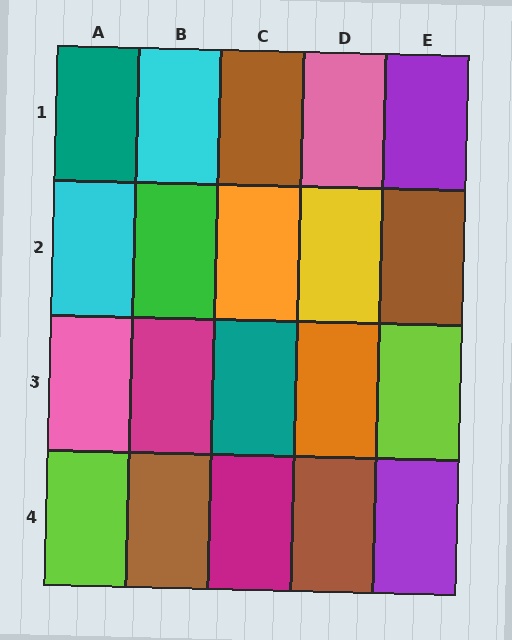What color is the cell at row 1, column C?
Brown.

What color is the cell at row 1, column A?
Teal.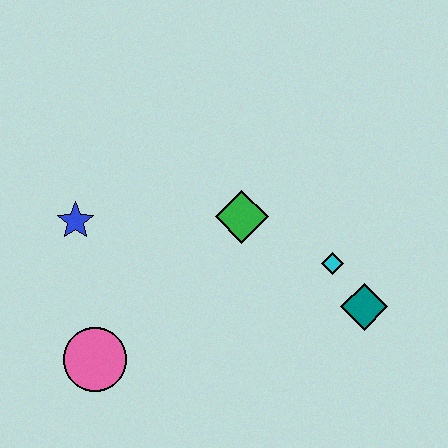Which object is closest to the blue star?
The pink circle is closest to the blue star.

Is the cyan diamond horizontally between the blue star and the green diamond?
No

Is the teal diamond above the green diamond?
No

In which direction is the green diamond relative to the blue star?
The green diamond is to the right of the blue star.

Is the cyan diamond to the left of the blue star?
No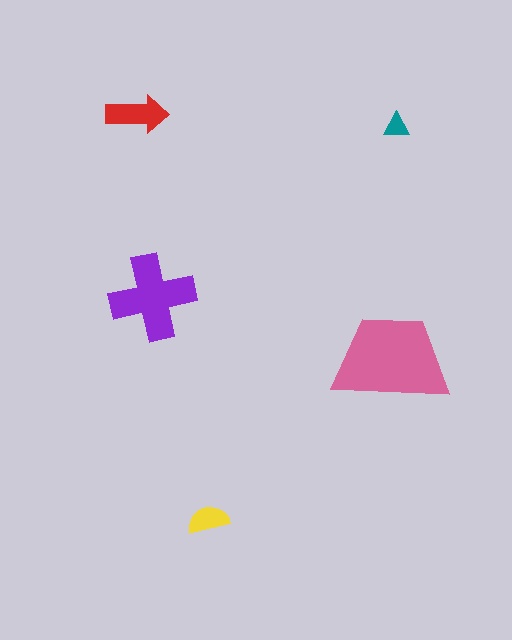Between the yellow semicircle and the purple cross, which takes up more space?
The purple cross.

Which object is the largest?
The pink trapezoid.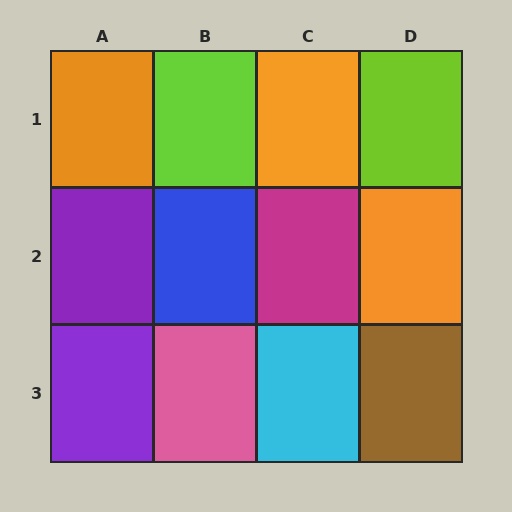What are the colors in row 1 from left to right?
Orange, lime, orange, lime.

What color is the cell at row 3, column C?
Cyan.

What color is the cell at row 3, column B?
Pink.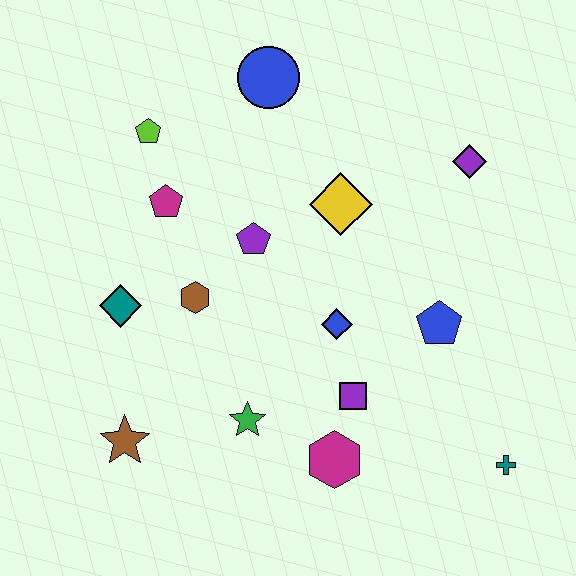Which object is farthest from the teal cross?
The lime pentagon is farthest from the teal cross.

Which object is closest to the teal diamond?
The brown hexagon is closest to the teal diamond.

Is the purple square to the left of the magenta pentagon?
No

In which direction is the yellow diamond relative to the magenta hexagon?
The yellow diamond is above the magenta hexagon.